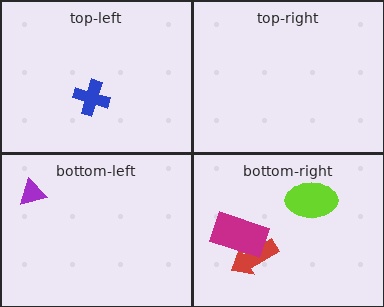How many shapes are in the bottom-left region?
1.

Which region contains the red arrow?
The bottom-right region.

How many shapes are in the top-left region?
1.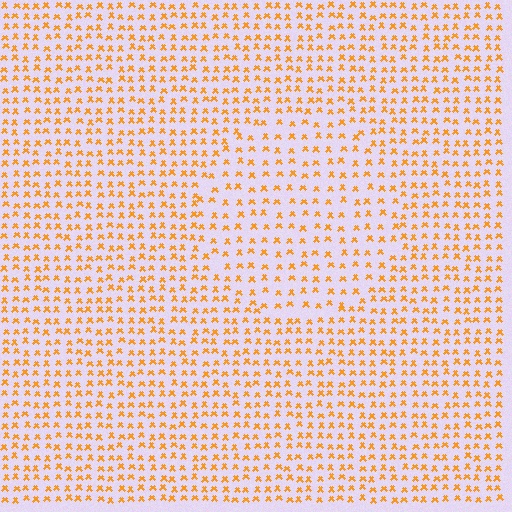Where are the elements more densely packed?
The elements are more densely packed outside the circle boundary.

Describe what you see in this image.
The image contains small orange elements arranged at two different densities. A circle-shaped region is visible where the elements are less densely packed than the surrounding area.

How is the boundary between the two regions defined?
The boundary is defined by a change in element density (approximately 1.5x ratio). All elements are the same color, size, and shape.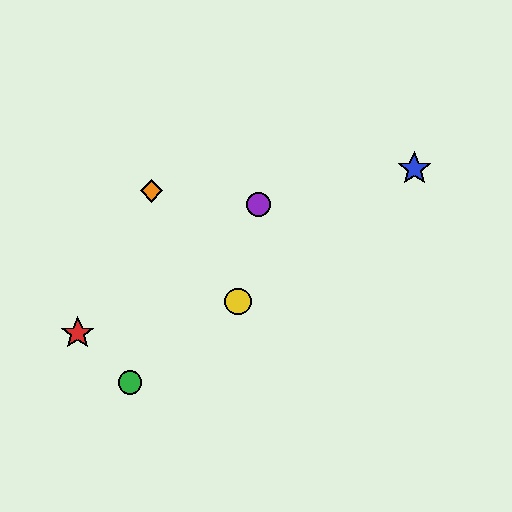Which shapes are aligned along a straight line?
The blue star, the green circle, the yellow circle are aligned along a straight line.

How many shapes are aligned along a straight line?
3 shapes (the blue star, the green circle, the yellow circle) are aligned along a straight line.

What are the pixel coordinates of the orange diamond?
The orange diamond is at (151, 191).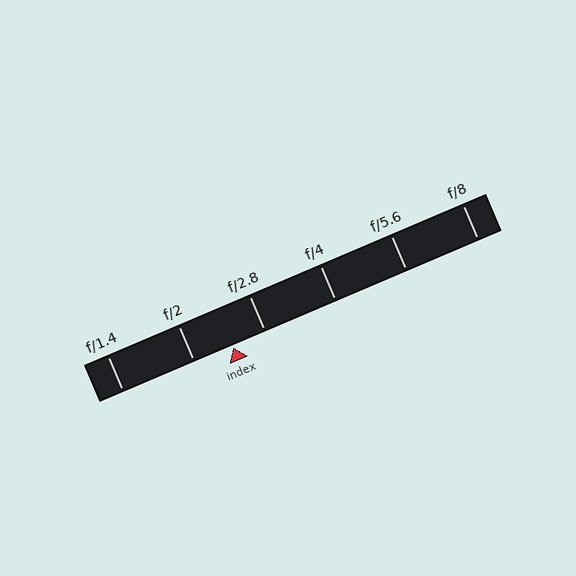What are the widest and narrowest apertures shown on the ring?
The widest aperture shown is f/1.4 and the narrowest is f/8.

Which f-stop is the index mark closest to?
The index mark is closest to f/2.8.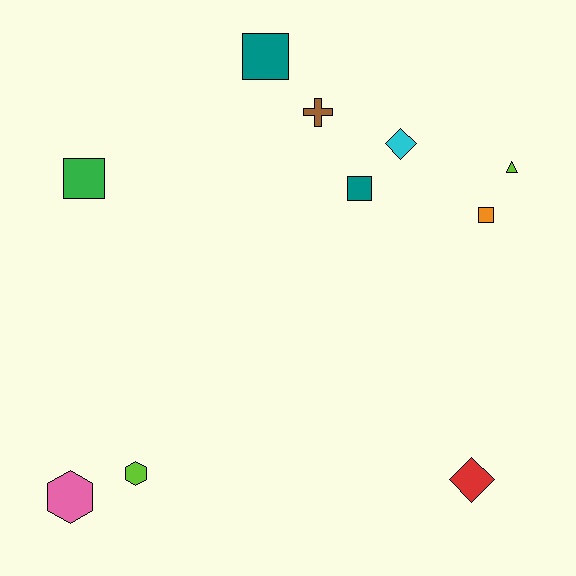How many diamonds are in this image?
There are 2 diamonds.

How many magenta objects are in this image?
There are no magenta objects.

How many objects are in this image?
There are 10 objects.